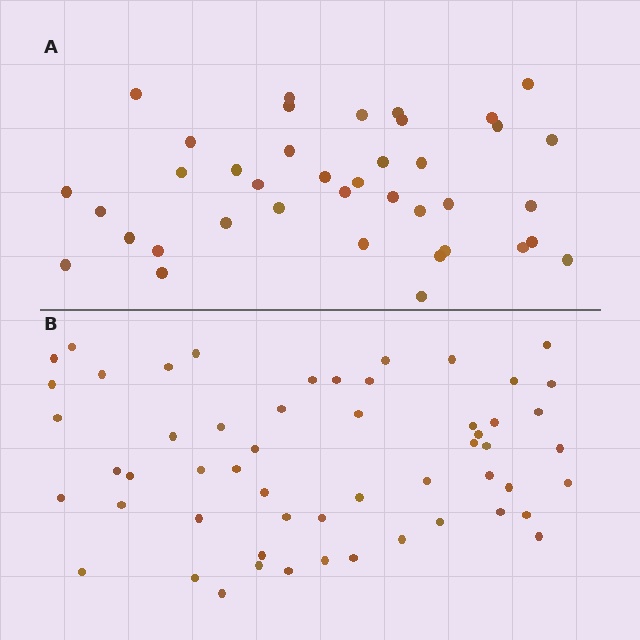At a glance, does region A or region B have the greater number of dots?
Region B (the bottom region) has more dots.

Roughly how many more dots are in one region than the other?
Region B has approximately 15 more dots than region A.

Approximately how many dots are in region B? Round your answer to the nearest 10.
About 60 dots. (The exact count is 55, which rounds to 60.)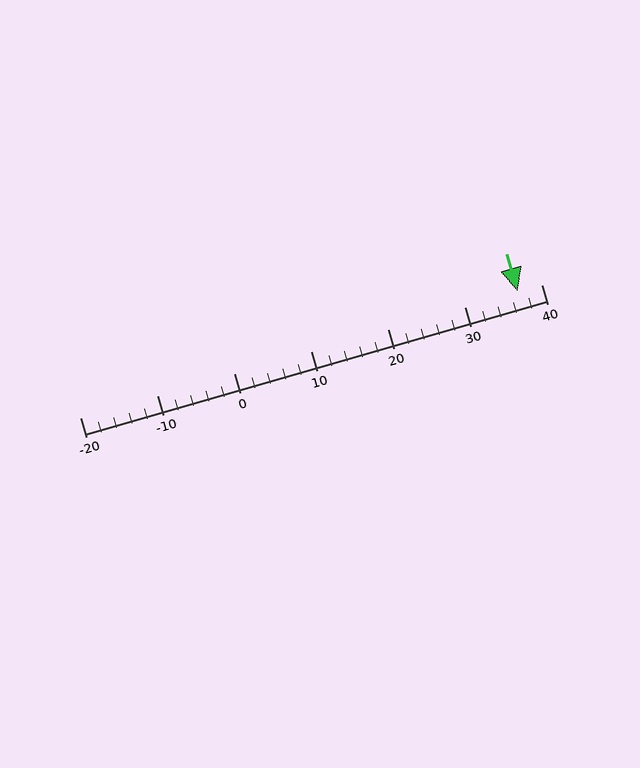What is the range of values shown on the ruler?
The ruler shows values from -20 to 40.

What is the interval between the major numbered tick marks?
The major tick marks are spaced 10 units apart.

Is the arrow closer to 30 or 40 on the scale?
The arrow is closer to 40.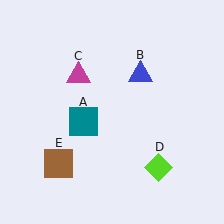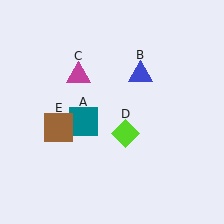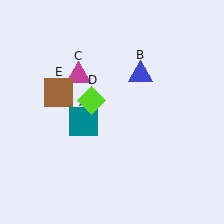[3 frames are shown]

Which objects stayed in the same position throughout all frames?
Teal square (object A) and blue triangle (object B) and magenta triangle (object C) remained stationary.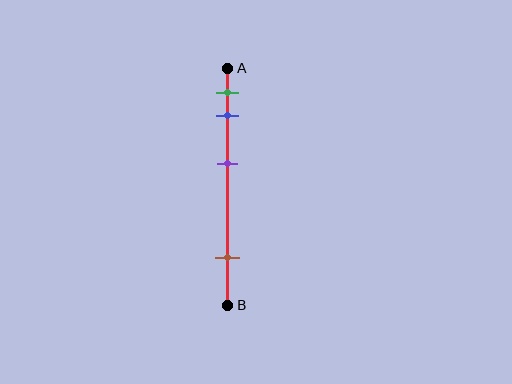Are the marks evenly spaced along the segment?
No, the marks are not evenly spaced.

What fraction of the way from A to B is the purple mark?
The purple mark is approximately 40% (0.4) of the way from A to B.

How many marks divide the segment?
There are 4 marks dividing the segment.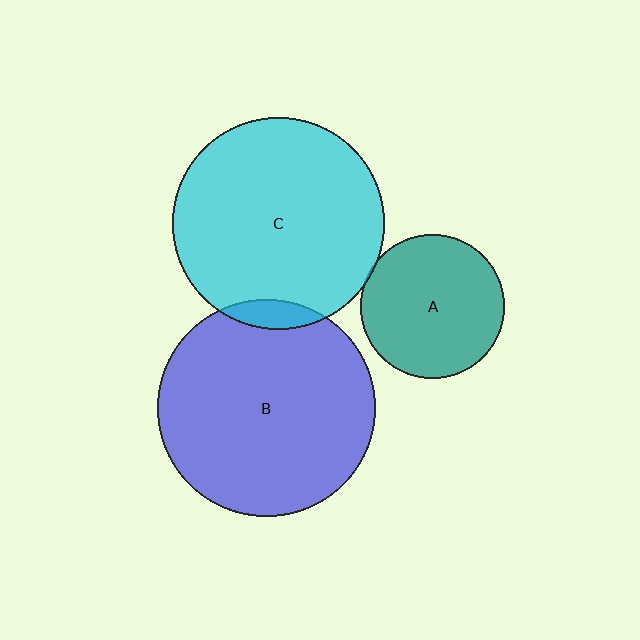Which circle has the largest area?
Circle B (blue).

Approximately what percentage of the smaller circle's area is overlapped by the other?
Approximately 5%.